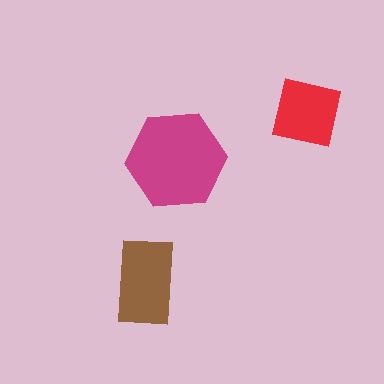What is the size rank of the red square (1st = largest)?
3rd.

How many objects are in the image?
There are 3 objects in the image.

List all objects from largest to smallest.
The magenta hexagon, the brown rectangle, the red square.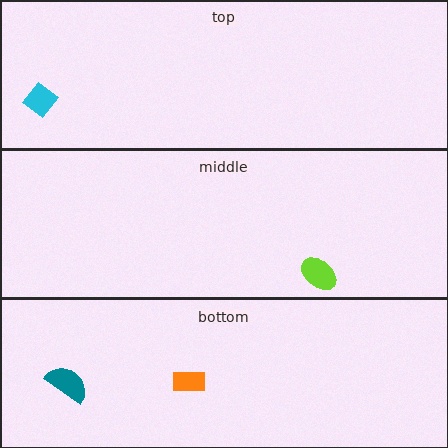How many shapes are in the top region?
1.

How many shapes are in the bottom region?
2.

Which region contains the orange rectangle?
The bottom region.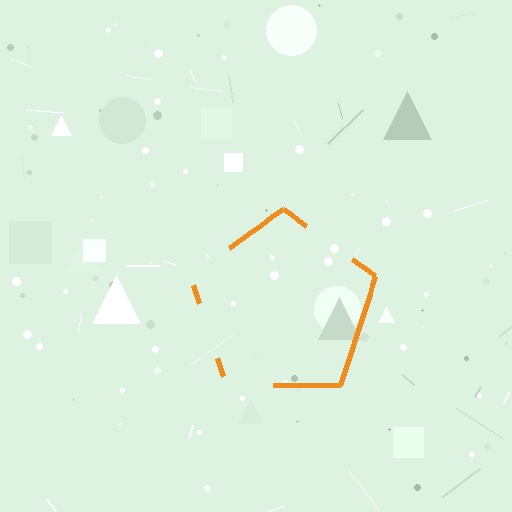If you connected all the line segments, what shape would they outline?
They would outline a pentagon.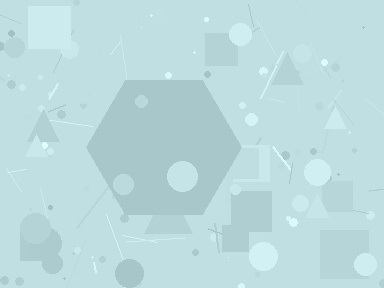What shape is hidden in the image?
A hexagon is hidden in the image.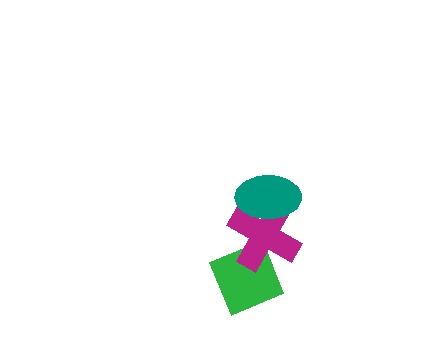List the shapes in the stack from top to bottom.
From top to bottom: the teal ellipse, the magenta cross, the green diamond.